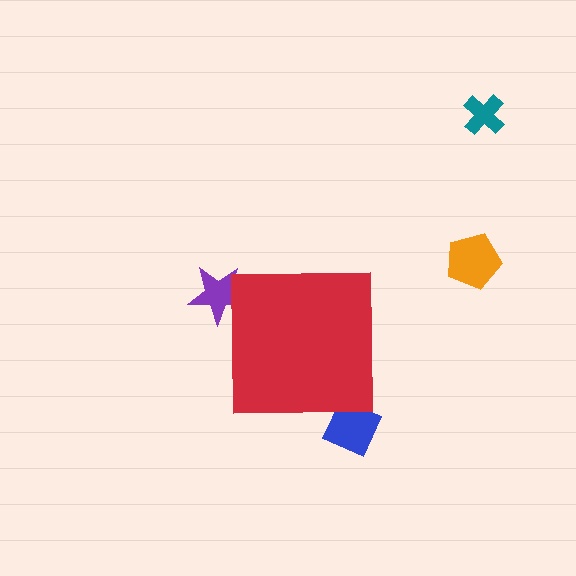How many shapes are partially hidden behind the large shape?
2 shapes are partially hidden.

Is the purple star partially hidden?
Yes, the purple star is partially hidden behind the red square.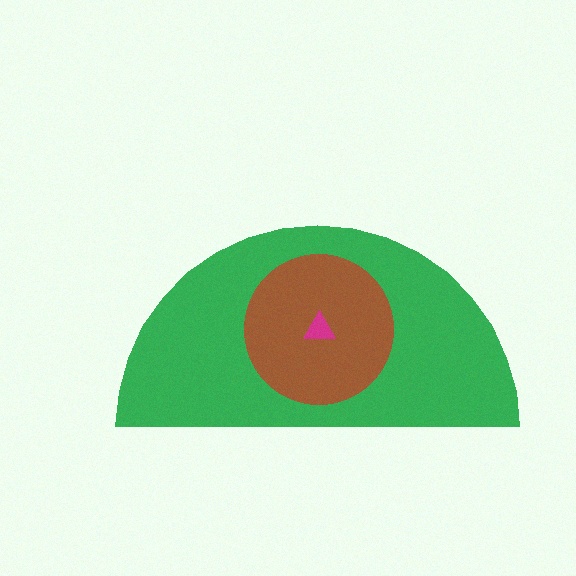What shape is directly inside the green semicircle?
The brown circle.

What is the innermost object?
The magenta triangle.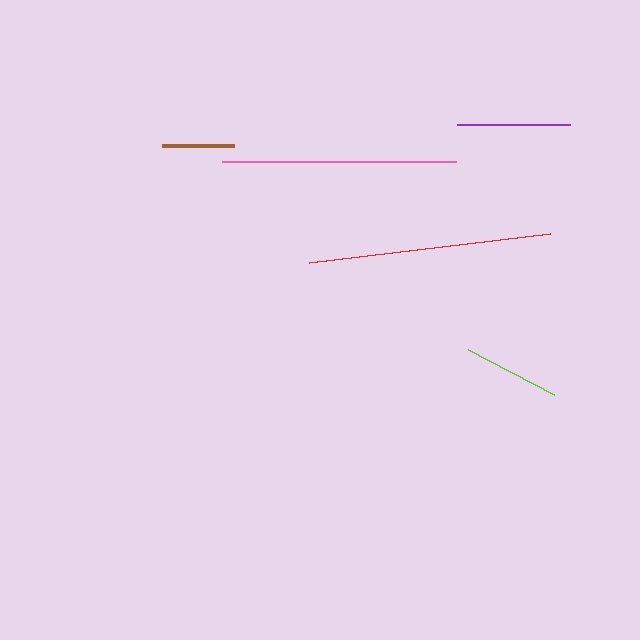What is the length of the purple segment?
The purple segment is approximately 112 pixels long.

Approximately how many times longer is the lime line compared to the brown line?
The lime line is approximately 1.4 times the length of the brown line.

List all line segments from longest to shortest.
From longest to shortest: red, pink, purple, lime, brown.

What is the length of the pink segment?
The pink segment is approximately 233 pixels long.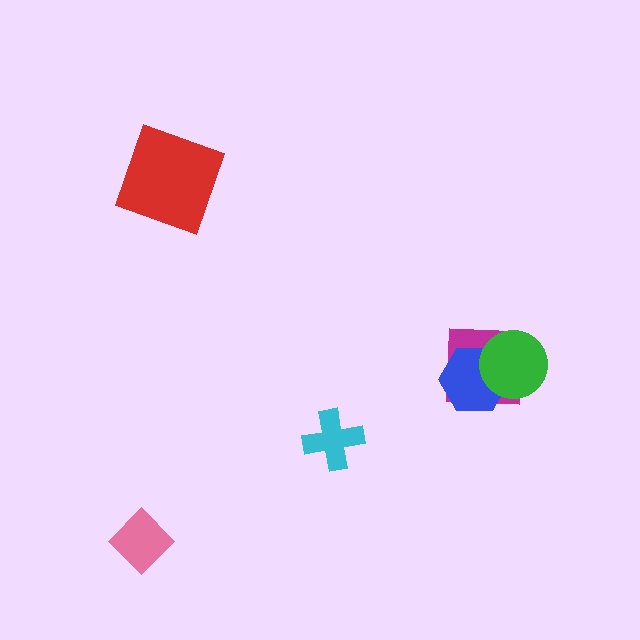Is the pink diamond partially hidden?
No, no other shape covers it.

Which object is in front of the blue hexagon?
The green circle is in front of the blue hexagon.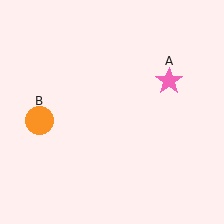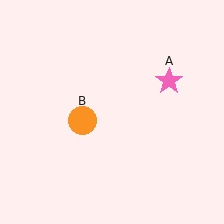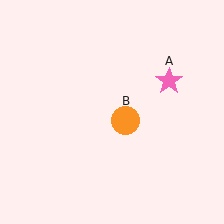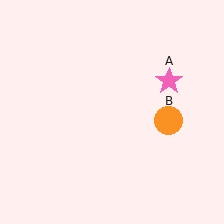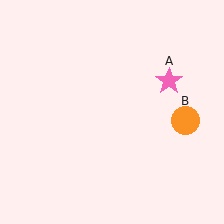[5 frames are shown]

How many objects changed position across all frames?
1 object changed position: orange circle (object B).